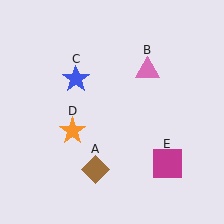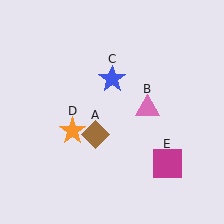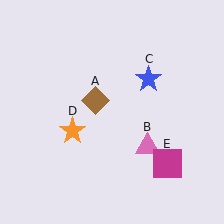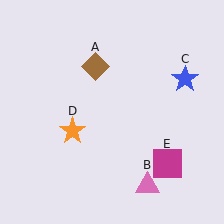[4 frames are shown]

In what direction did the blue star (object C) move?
The blue star (object C) moved right.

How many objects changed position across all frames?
3 objects changed position: brown diamond (object A), pink triangle (object B), blue star (object C).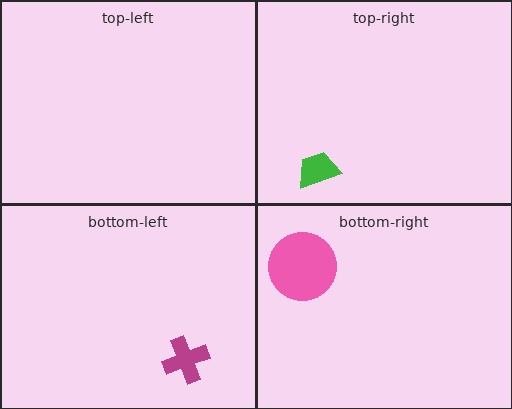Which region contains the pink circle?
The bottom-right region.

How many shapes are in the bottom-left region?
1.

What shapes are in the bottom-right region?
The pink circle.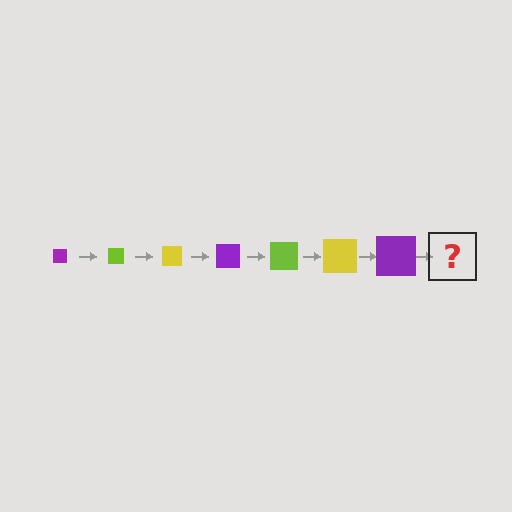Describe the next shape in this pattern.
It should be a lime square, larger than the previous one.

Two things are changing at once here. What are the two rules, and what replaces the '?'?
The two rules are that the square grows larger each step and the color cycles through purple, lime, and yellow. The '?' should be a lime square, larger than the previous one.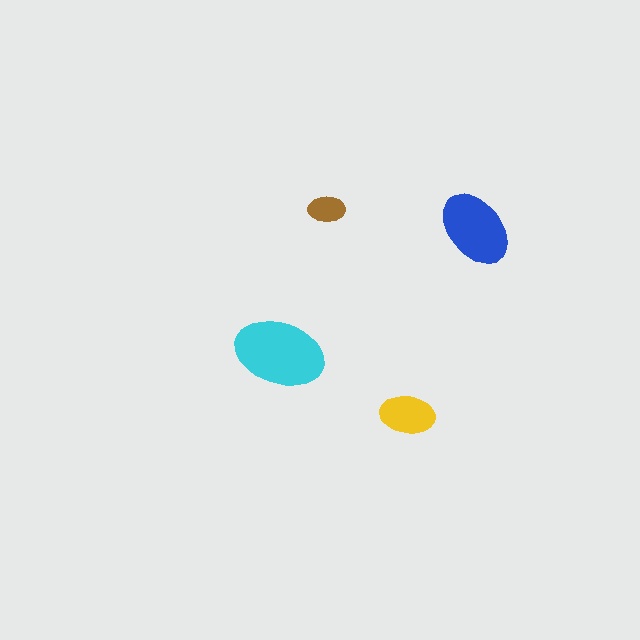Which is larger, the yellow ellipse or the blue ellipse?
The blue one.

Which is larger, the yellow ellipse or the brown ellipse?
The yellow one.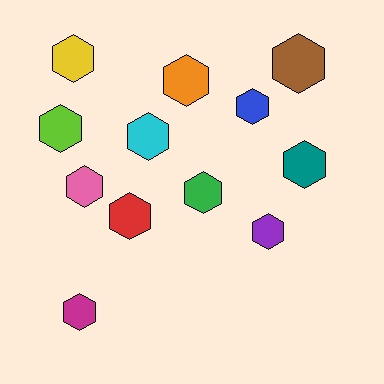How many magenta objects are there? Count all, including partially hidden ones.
There is 1 magenta object.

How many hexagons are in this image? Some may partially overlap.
There are 12 hexagons.